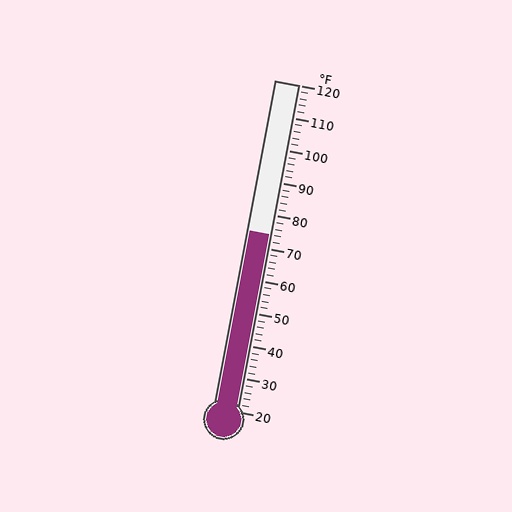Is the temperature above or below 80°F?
The temperature is below 80°F.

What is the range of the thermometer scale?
The thermometer scale ranges from 20°F to 120°F.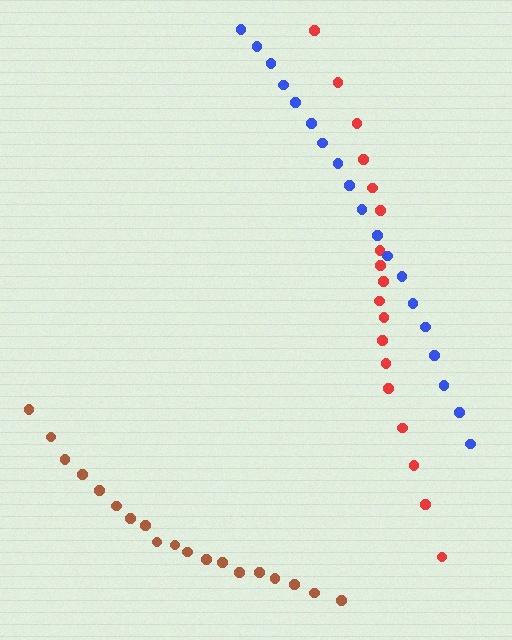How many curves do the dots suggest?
There are 3 distinct paths.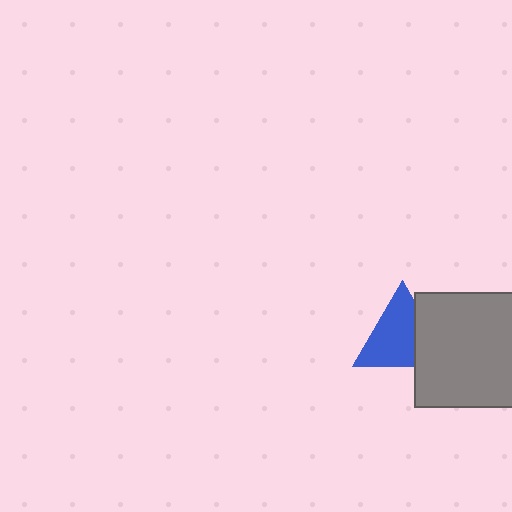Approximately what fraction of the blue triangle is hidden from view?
Roughly 30% of the blue triangle is hidden behind the gray square.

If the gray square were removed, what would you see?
You would see the complete blue triangle.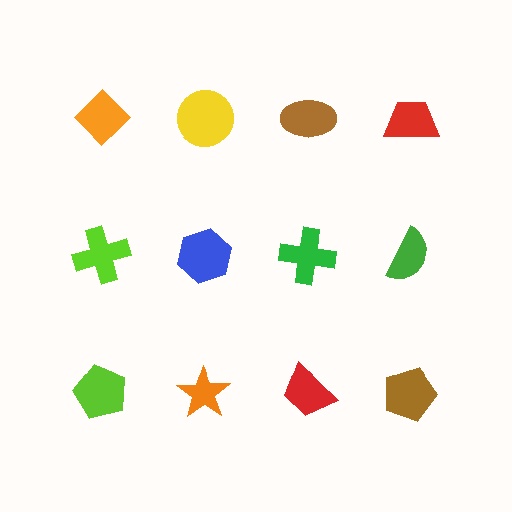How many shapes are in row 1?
4 shapes.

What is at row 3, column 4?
A brown pentagon.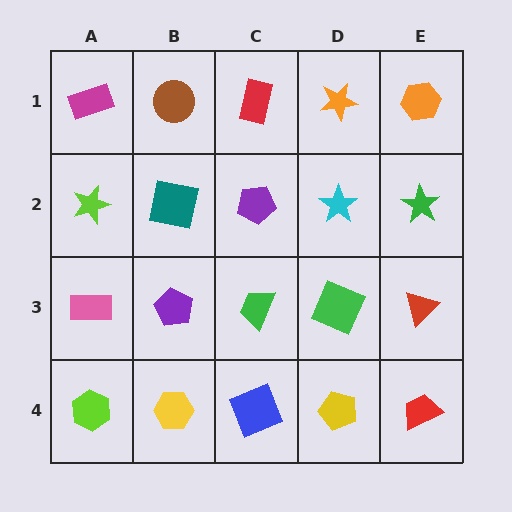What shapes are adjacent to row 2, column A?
A magenta rectangle (row 1, column A), a pink rectangle (row 3, column A), a teal square (row 2, column B).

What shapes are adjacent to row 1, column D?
A cyan star (row 2, column D), a red rectangle (row 1, column C), an orange hexagon (row 1, column E).